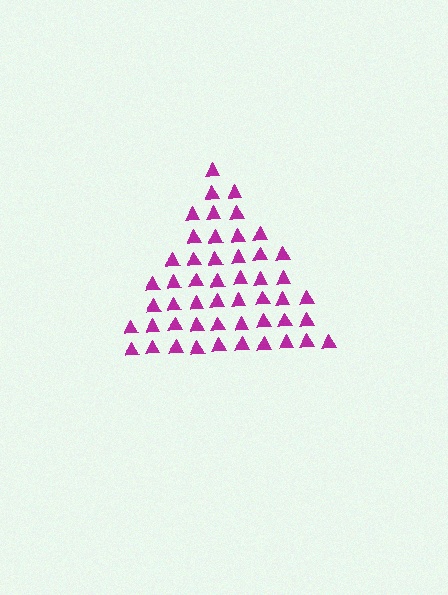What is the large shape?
The large shape is a triangle.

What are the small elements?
The small elements are triangles.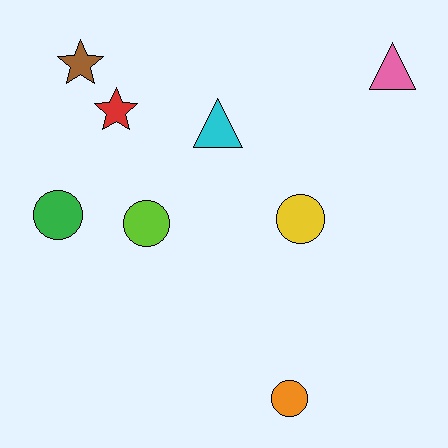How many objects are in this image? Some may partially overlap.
There are 8 objects.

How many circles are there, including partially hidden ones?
There are 4 circles.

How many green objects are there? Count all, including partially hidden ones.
There is 1 green object.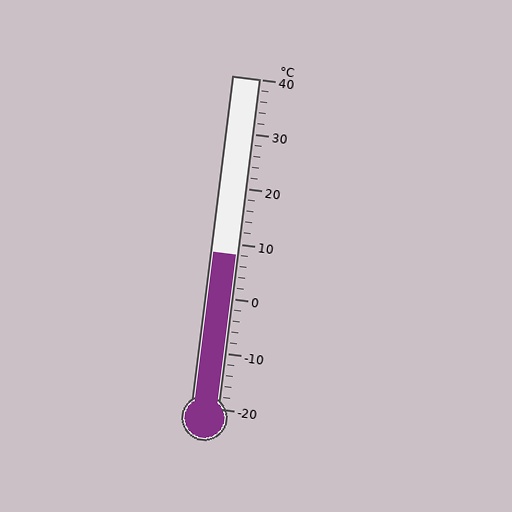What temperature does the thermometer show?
The thermometer shows approximately 8°C.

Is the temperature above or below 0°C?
The temperature is above 0°C.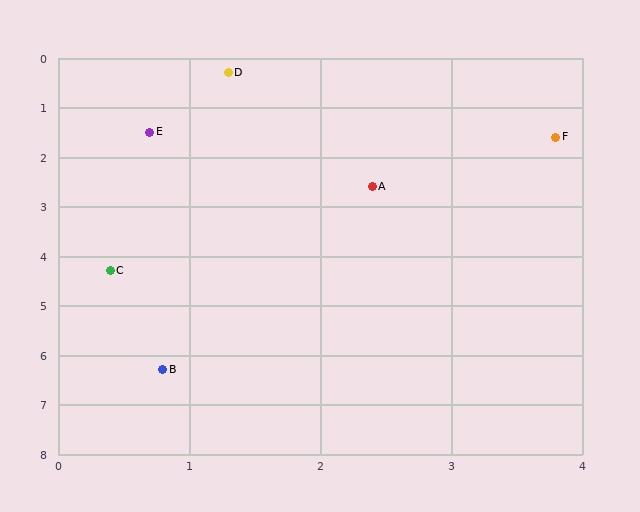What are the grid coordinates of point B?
Point B is at approximately (0.8, 6.3).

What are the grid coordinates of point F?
Point F is at approximately (3.8, 1.6).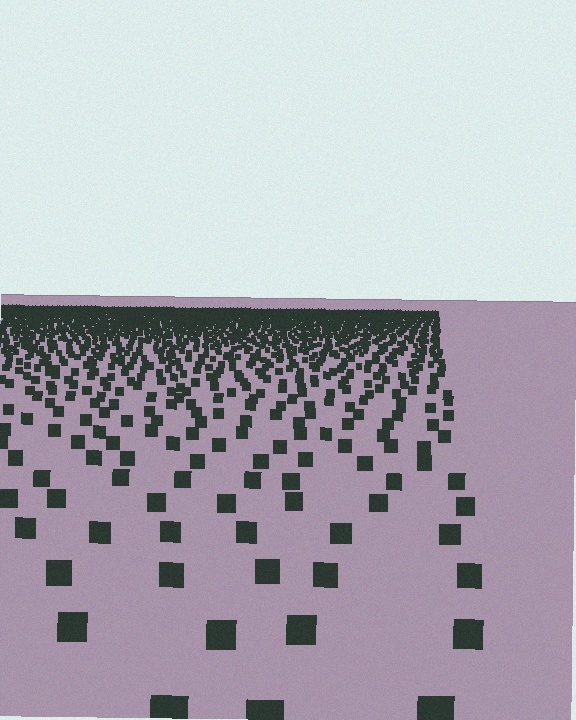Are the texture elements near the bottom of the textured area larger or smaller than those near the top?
Larger. Near the bottom, elements are closer to the viewer and appear at a bigger on-screen size.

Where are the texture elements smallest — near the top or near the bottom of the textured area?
Near the top.